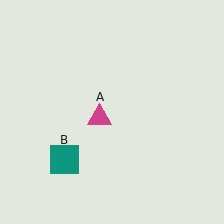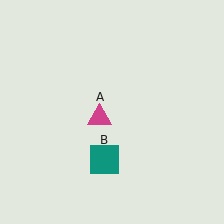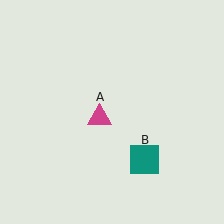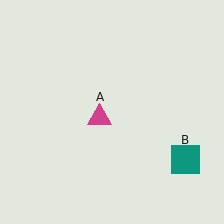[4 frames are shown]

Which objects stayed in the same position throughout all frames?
Magenta triangle (object A) remained stationary.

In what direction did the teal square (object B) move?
The teal square (object B) moved right.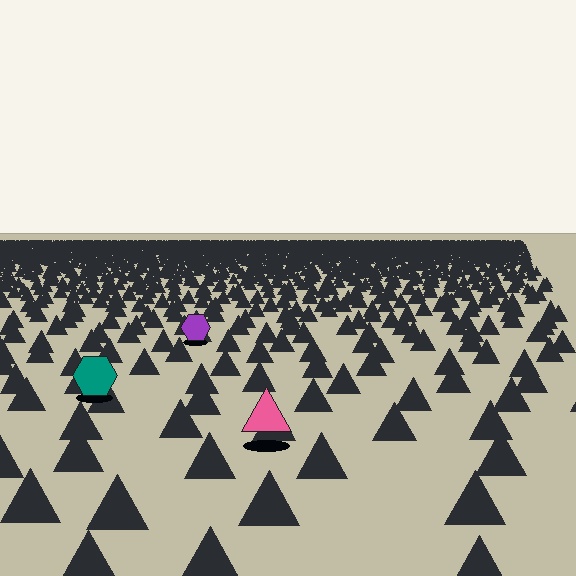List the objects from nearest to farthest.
From nearest to farthest: the pink triangle, the teal hexagon, the purple hexagon.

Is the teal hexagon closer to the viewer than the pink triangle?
No. The pink triangle is closer — you can tell from the texture gradient: the ground texture is coarser near it.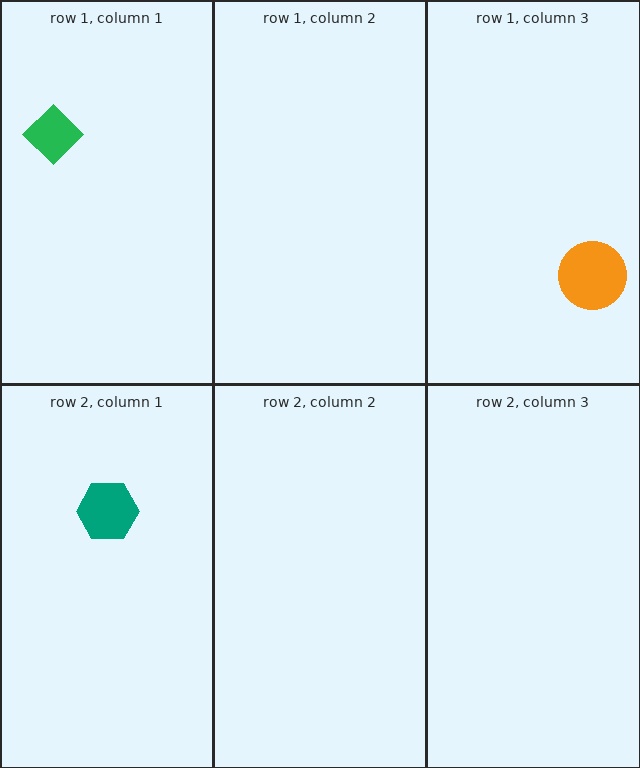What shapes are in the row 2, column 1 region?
The teal hexagon.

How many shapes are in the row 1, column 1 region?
1.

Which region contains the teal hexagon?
The row 2, column 1 region.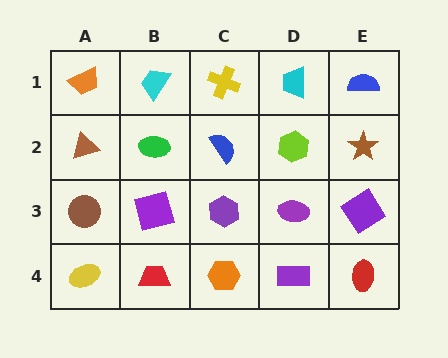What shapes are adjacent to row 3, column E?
A brown star (row 2, column E), a red ellipse (row 4, column E), a purple ellipse (row 3, column D).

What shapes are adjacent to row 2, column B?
A cyan trapezoid (row 1, column B), a purple square (row 3, column B), a brown triangle (row 2, column A), a blue semicircle (row 2, column C).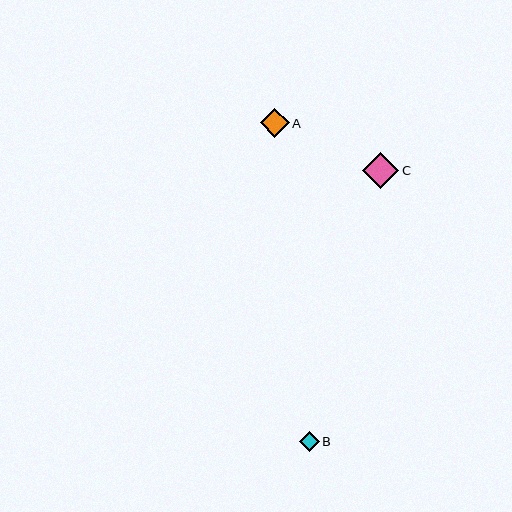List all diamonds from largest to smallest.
From largest to smallest: C, A, B.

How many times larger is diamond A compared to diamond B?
Diamond A is approximately 1.5 times the size of diamond B.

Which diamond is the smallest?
Diamond B is the smallest with a size of approximately 20 pixels.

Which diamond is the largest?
Diamond C is the largest with a size of approximately 36 pixels.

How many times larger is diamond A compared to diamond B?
Diamond A is approximately 1.5 times the size of diamond B.